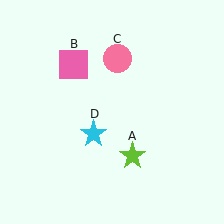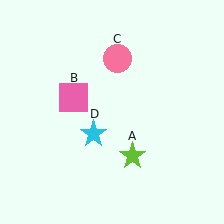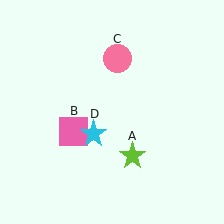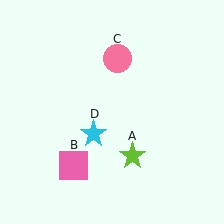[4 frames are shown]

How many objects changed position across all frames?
1 object changed position: pink square (object B).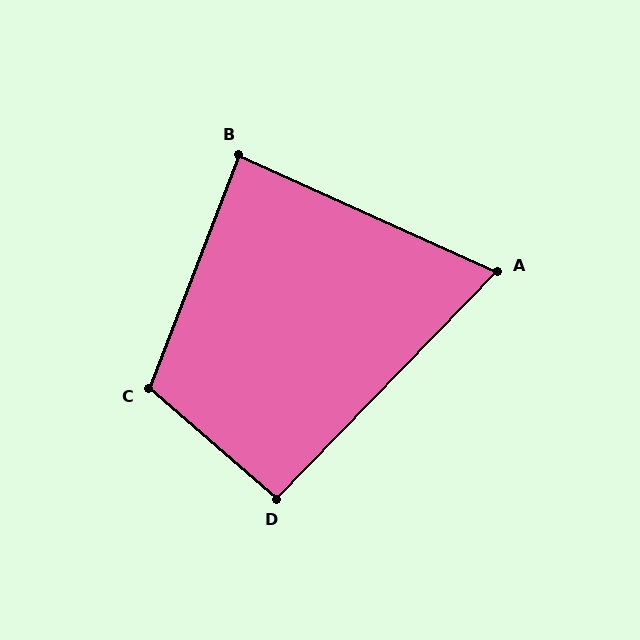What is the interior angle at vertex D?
Approximately 93 degrees (approximately right).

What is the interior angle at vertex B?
Approximately 87 degrees (approximately right).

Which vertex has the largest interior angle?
C, at approximately 110 degrees.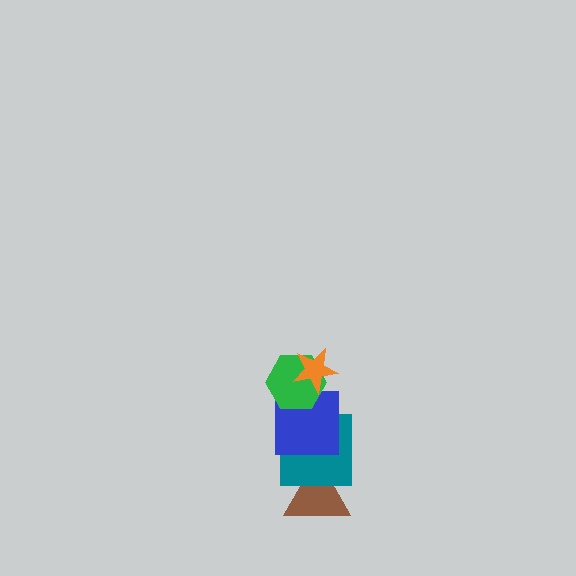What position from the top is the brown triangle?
The brown triangle is 5th from the top.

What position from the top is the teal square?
The teal square is 4th from the top.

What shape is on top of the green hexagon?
The orange star is on top of the green hexagon.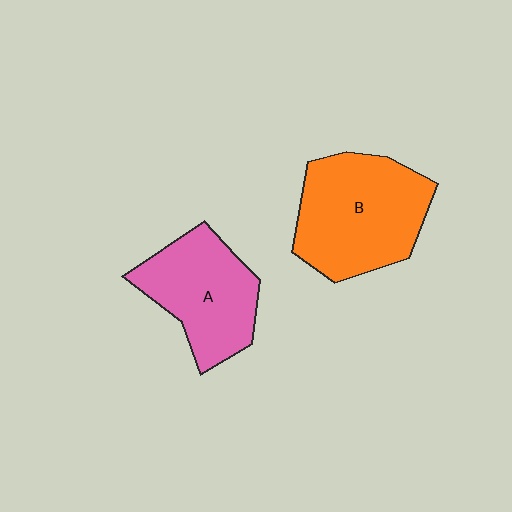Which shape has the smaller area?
Shape A (pink).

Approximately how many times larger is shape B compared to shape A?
Approximately 1.2 times.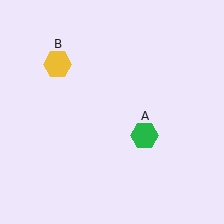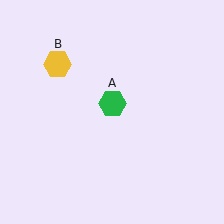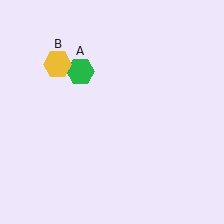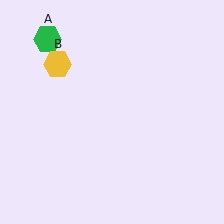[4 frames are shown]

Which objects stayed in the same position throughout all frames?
Yellow hexagon (object B) remained stationary.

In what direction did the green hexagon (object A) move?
The green hexagon (object A) moved up and to the left.